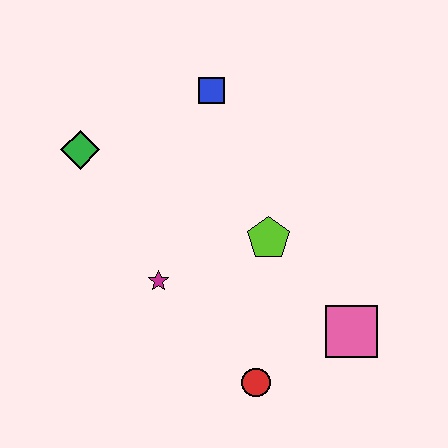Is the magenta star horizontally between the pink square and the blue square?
No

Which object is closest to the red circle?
The pink square is closest to the red circle.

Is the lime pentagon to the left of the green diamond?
No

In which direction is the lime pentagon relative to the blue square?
The lime pentagon is below the blue square.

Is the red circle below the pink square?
Yes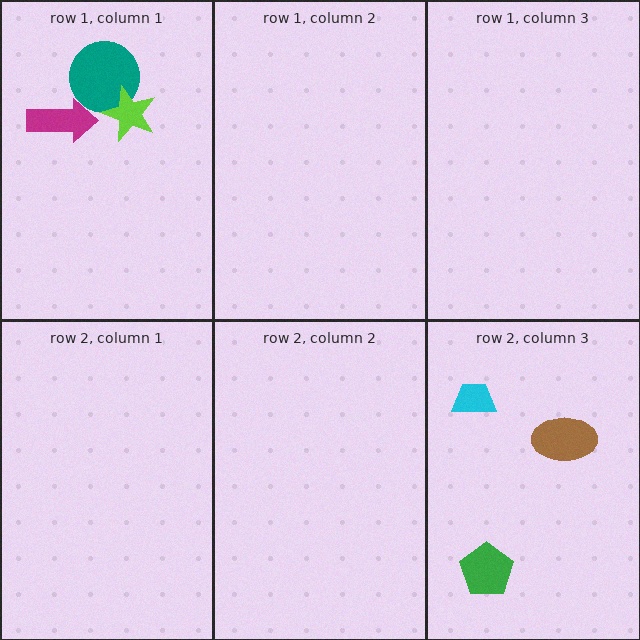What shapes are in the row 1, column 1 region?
The magenta arrow, the teal circle, the lime star.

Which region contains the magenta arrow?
The row 1, column 1 region.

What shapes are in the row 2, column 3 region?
The cyan trapezoid, the brown ellipse, the green pentagon.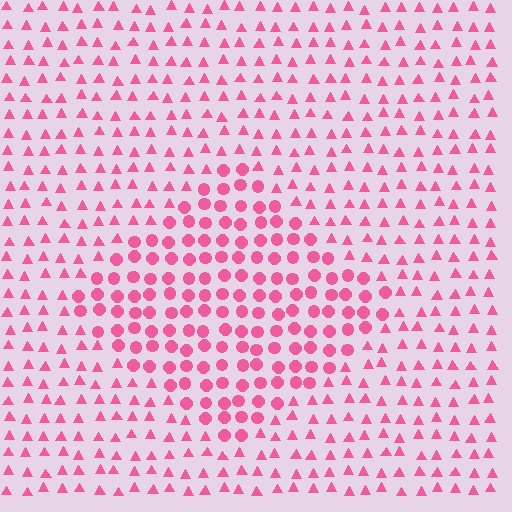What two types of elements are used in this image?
The image uses circles inside the diamond region and triangles outside it.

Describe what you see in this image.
The image is filled with small pink elements arranged in a uniform grid. A diamond-shaped region contains circles, while the surrounding area contains triangles. The boundary is defined purely by the change in element shape.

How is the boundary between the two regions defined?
The boundary is defined by a change in element shape: circles inside vs. triangles outside. All elements share the same color and spacing.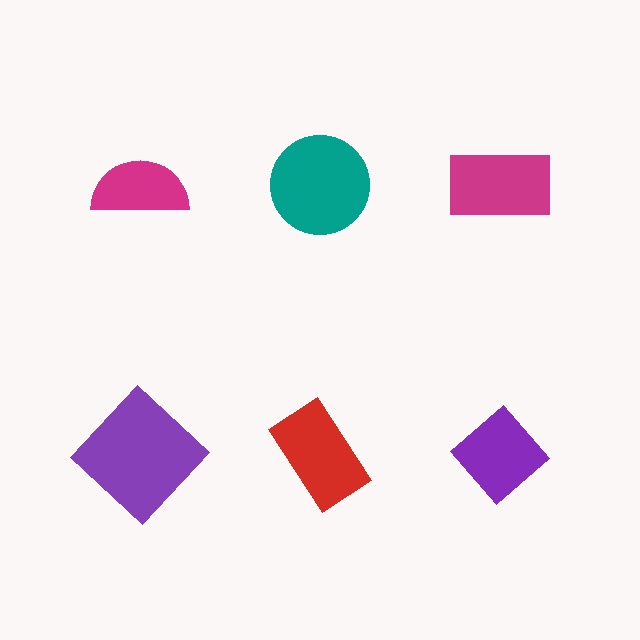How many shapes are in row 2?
3 shapes.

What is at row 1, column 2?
A teal circle.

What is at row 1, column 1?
A magenta semicircle.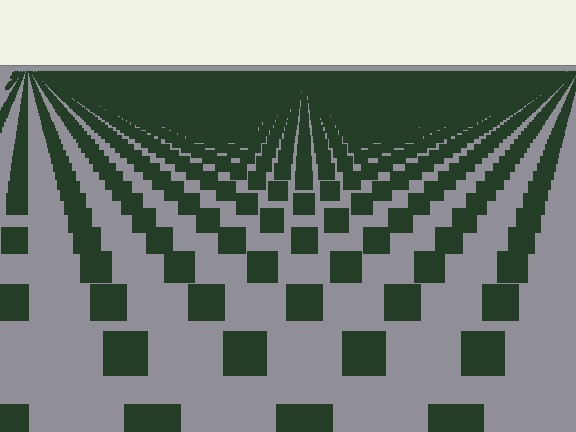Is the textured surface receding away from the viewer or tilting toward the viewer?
The surface is receding away from the viewer. Texture elements get smaller and denser toward the top.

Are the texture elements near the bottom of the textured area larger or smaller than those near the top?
Larger. Near the bottom, elements are closer to the viewer and appear at a bigger on-screen size.